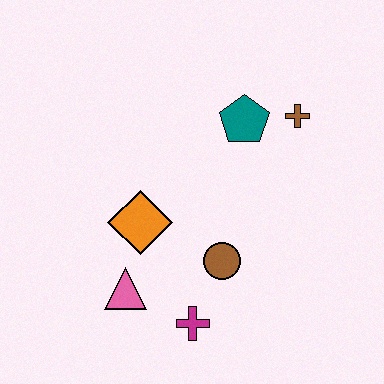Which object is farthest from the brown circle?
The brown cross is farthest from the brown circle.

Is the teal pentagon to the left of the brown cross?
Yes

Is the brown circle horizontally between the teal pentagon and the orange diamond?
Yes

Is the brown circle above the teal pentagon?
No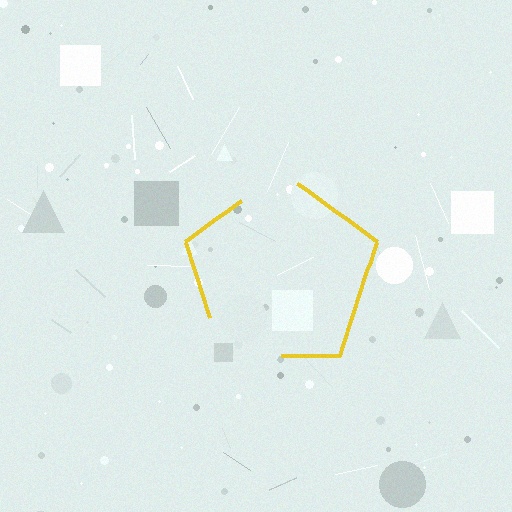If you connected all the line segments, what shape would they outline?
They would outline a pentagon.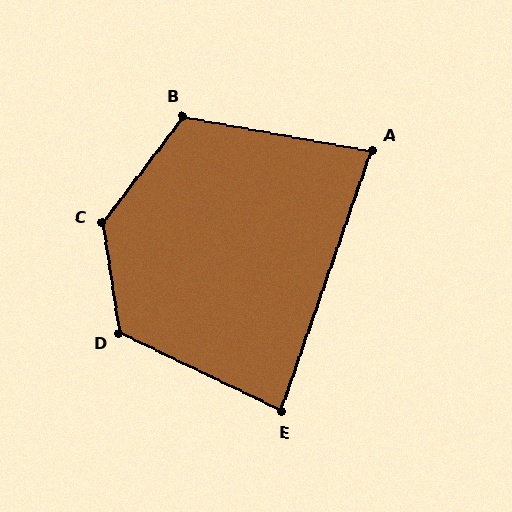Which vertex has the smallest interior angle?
A, at approximately 81 degrees.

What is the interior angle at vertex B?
Approximately 117 degrees (obtuse).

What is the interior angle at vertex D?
Approximately 124 degrees (obtuse).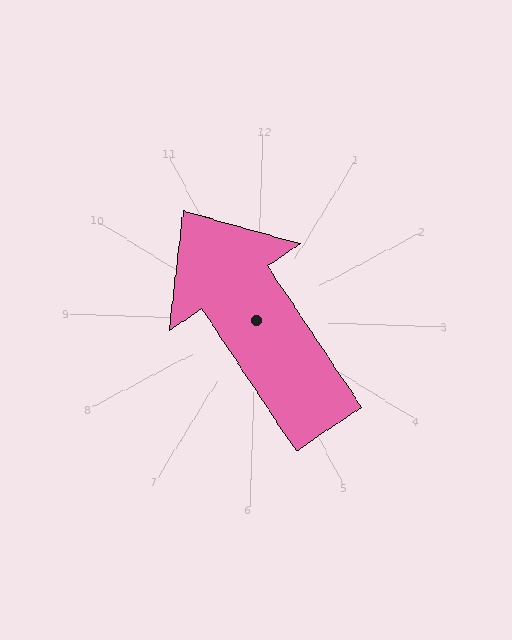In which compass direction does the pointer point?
Northwest.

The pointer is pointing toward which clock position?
Roughly 11 o'clock.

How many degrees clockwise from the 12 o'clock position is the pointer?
Approximately 324 degrees.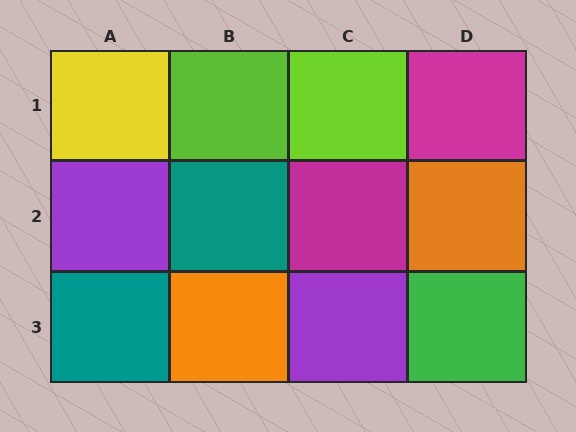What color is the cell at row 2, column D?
Orange.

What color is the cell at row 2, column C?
Magenta.